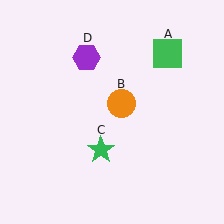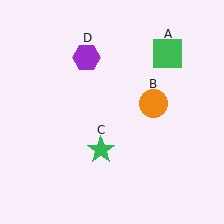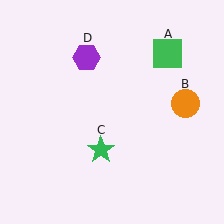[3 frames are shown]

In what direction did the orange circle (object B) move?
The orange circle (object B) moved right.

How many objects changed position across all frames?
1 object changed position: orange circle (object B).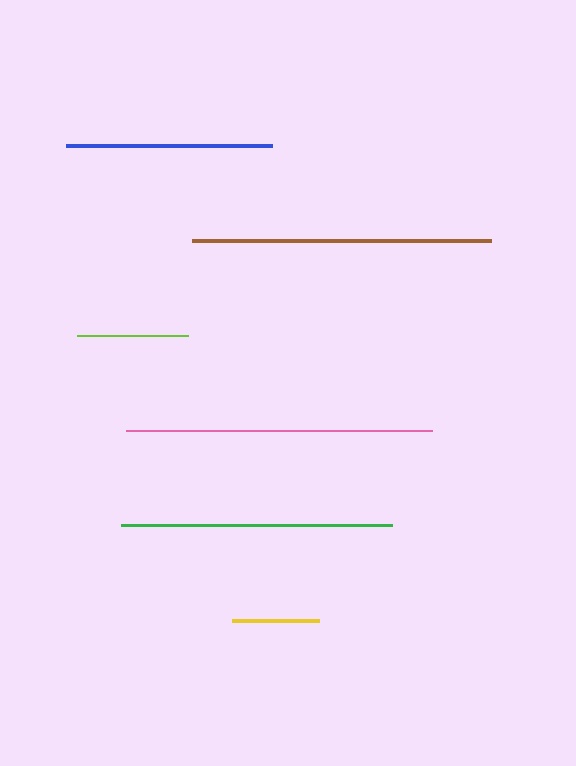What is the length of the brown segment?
The brown segment is approximately 298 pixels long.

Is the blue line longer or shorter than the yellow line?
The blue line is longer than the yellow line.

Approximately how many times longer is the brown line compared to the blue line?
The brown line is approximately 1.4 times the length of the blue line.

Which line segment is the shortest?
The yellow line is the shortest at approximately 87 pixels.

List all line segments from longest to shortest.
From longest to shortest: pink, brown, green, blue, lime, yellow.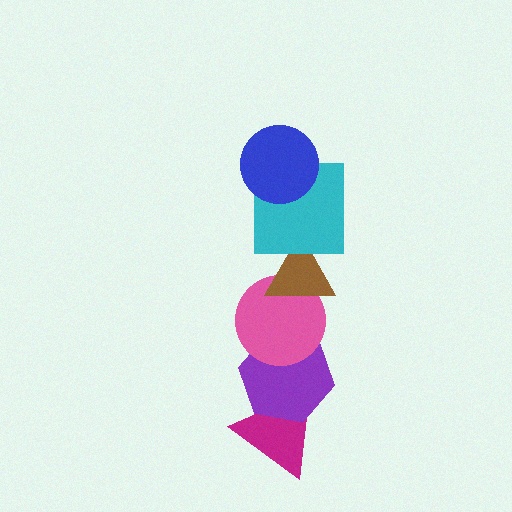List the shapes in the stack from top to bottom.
From top to bottom: the blue circle, the cyan square, the brown triangle, the pink circle, the purple hexagon, the magenta triangle.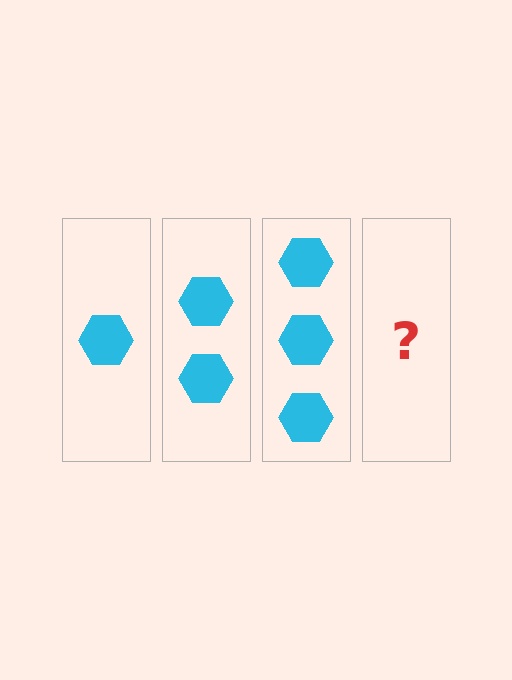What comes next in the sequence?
The next element should be 4 hexagons.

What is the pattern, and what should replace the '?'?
The pattern is that each step adds one more hexagon. The '?' should be 4 hexagons.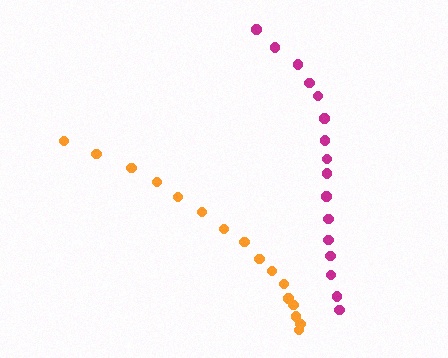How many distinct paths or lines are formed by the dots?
There are 2 distinct paths.